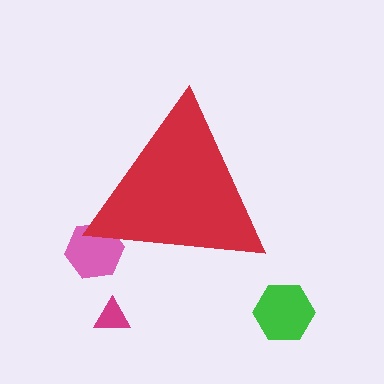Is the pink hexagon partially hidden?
Yes, the pink hexagon is partially hidden behind the red triangle.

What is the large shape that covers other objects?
A red triangle.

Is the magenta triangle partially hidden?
No, the magenta triangle is fully visible.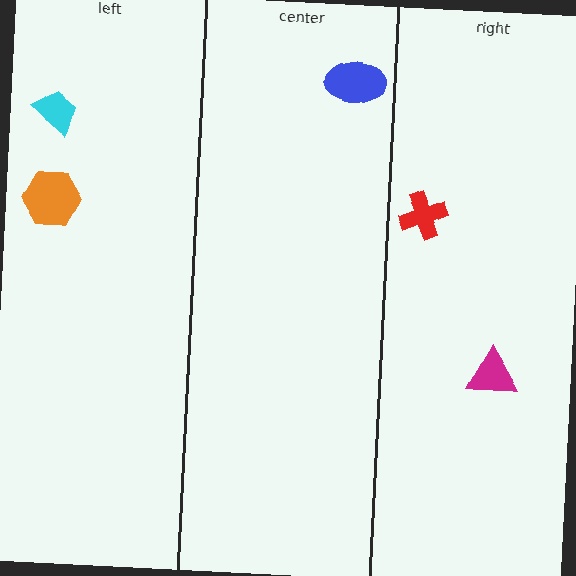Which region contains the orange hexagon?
The left region.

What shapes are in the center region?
The blue ellipse.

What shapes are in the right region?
The magenta triangle, the red cross.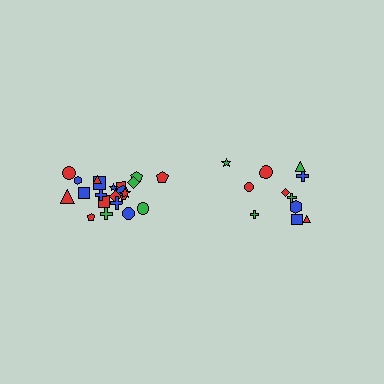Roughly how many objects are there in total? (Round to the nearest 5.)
Roughly 35 objects in total.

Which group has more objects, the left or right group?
The left group.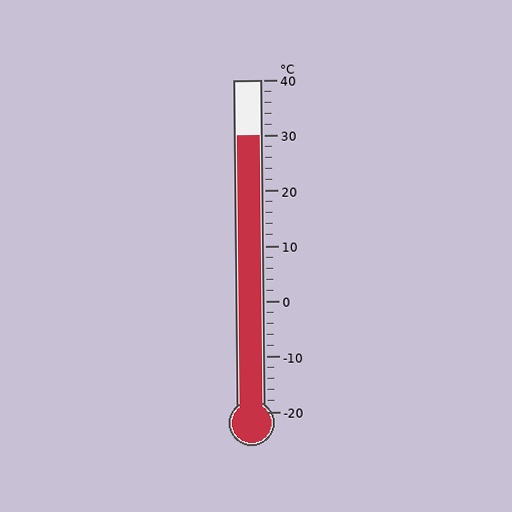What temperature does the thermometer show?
The thermometer shows approximately 30°C.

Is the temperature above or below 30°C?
The temperature is at 30°C.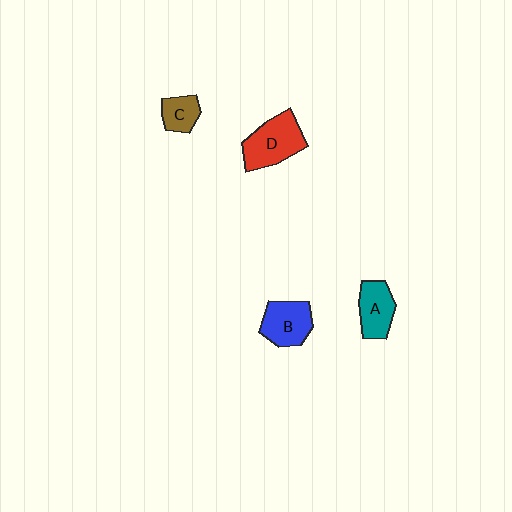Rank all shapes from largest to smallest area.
From largest to smallest: D (red), B (blue), A (teal), C (brown).